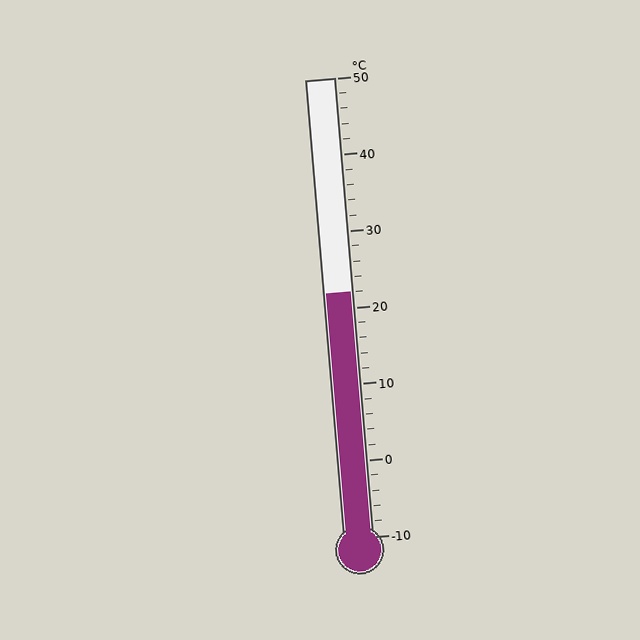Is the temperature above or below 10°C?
The temperature is above 10°C.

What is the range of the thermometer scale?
The thermometer scale ranges from -10°C to 50°C.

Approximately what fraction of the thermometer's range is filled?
The thermometer is filled to approximately 55% of its range.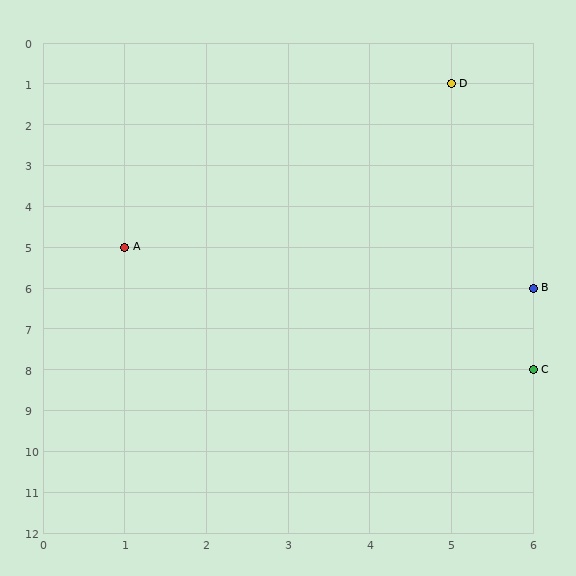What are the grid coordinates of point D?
Point D is at grid coordinates (5, 1).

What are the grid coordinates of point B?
Point B is at grid coordinates (6, 6).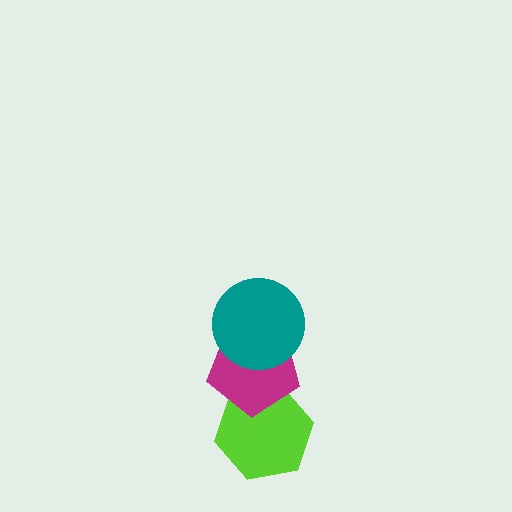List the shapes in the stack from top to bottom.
From top to bottom: the teal circle, the magenta pentagon, the lime hexagon.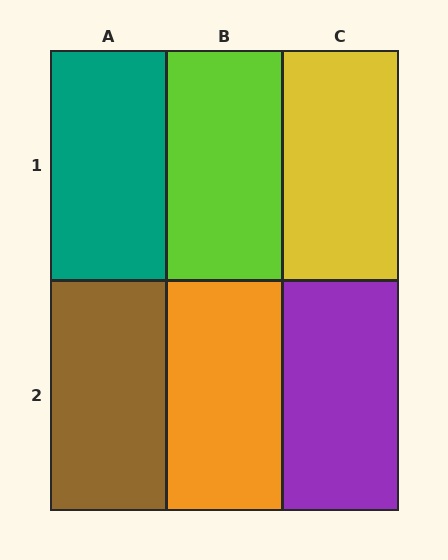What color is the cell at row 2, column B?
Orange.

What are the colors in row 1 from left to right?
Teal, lime, yellow.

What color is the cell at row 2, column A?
Brown.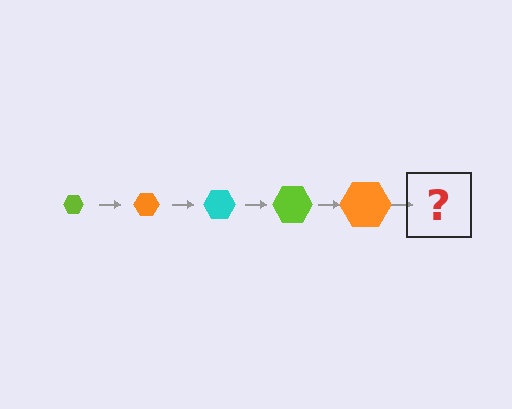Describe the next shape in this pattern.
It should be a cyan hexagon, larger than the previous one.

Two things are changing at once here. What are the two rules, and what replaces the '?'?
The two rules are that the hexagon grows larger each step and the color cycles through lime, orange, and cyan. The '?' should be a cyan hexagon, larger than the previous one.